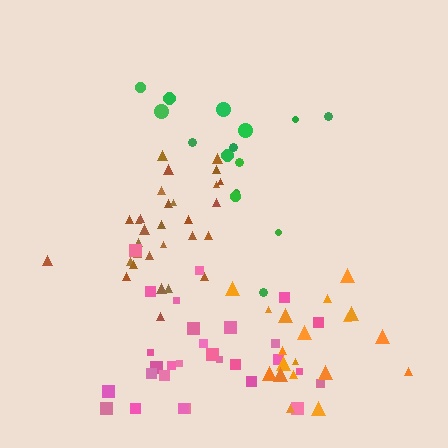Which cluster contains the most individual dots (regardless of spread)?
Brown (32).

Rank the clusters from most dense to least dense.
brown, pink, orange, green.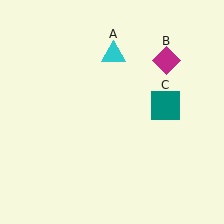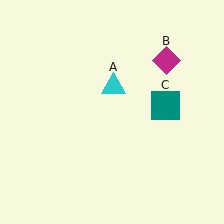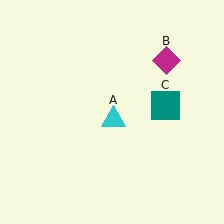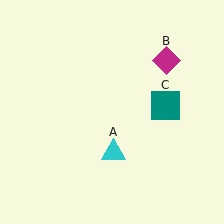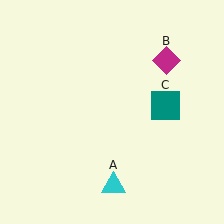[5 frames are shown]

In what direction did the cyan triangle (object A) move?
The cyan triangle (object A) moved down.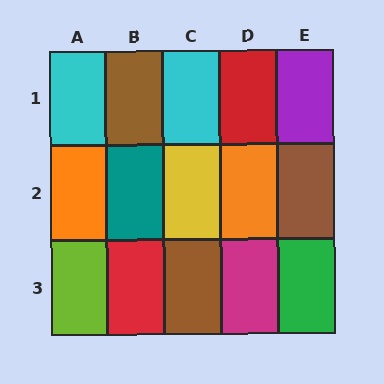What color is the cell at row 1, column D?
Red.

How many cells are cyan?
2 cells are cyan.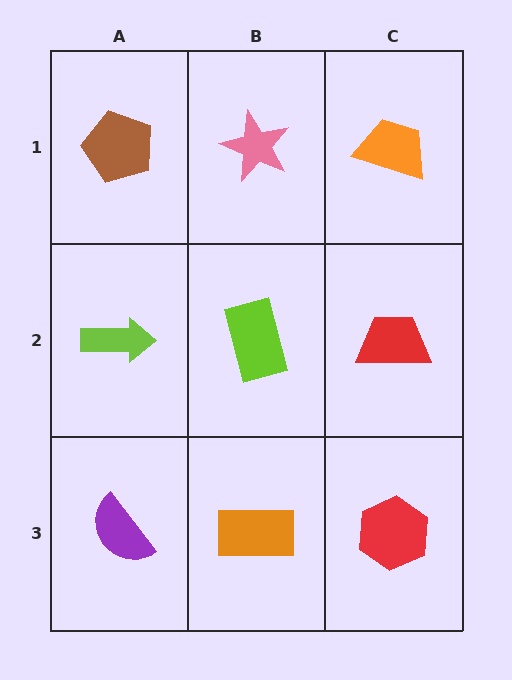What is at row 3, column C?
A red hexagon.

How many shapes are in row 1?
3 shapes.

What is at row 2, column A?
A lime arrow.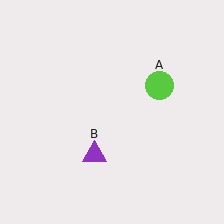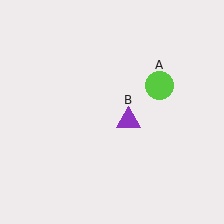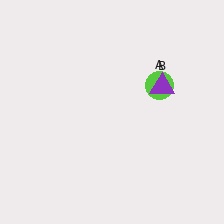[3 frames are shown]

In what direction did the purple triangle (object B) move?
The purple triangle (object B) moved up and to the right.